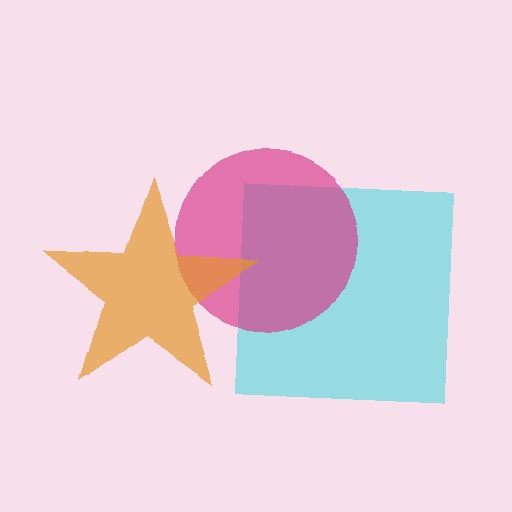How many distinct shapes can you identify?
There are 3 distinct shapes: a cyan square, a magenta circle, an orange star.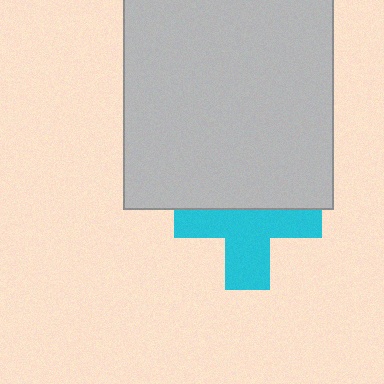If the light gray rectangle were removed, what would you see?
You would see the complete cyan cross.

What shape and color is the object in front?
The object in front is a light gray rectangle.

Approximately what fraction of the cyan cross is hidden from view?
Roughly 42% of the cyan cross is hidden behind the light gray rectangle.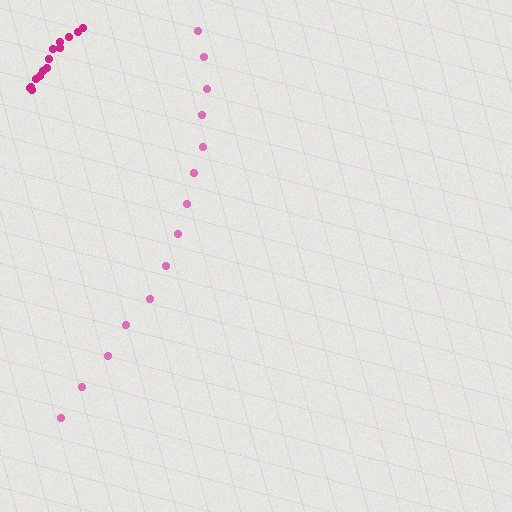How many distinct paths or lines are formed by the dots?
There are 2 distinct paths.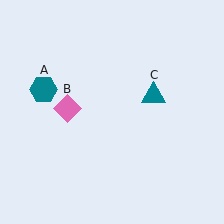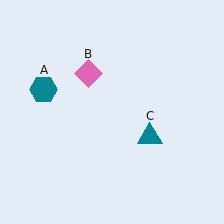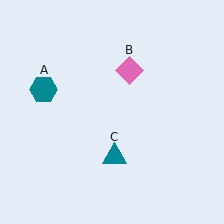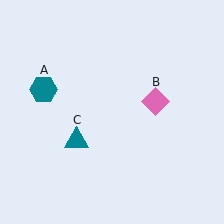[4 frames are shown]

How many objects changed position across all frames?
2 objects changed position: pink diamond (object B), teal triangle (object C).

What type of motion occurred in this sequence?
The pink diamond (object B), teal triangle (object C) rotated clockwise around the center of the scene.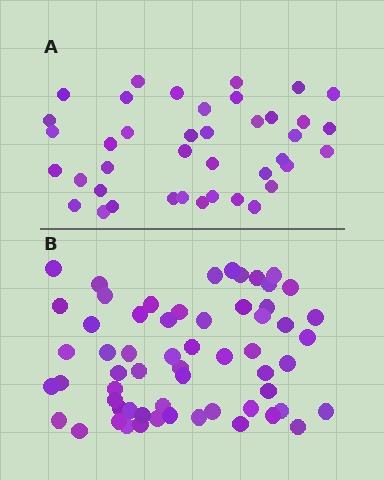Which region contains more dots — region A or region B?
Region B (the bottom region) has more dots.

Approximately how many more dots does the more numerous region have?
Region B has approximately 20 more dots than region A.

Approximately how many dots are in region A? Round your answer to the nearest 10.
About 40 dots.